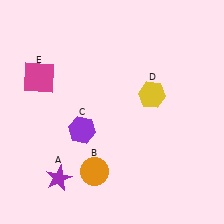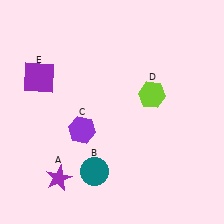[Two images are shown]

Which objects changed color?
B changed from orange to teal. D changed from yellow to lime. E changed from magenta to purple.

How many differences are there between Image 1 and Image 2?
There are 3 differences between the two images.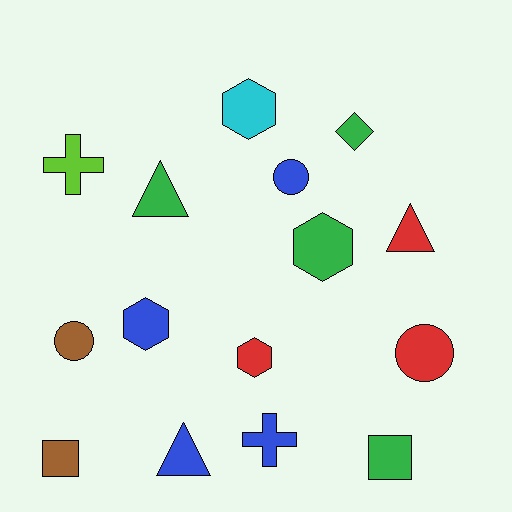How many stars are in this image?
There are no stars.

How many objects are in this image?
There are 15 objects.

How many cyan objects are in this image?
There is 1 cyan object.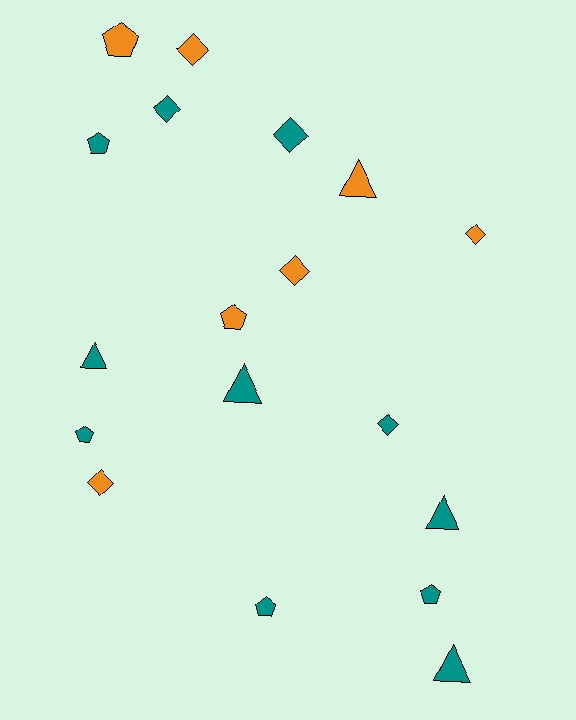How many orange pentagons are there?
There are 2 orange pentagons.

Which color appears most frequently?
Teal, with 11 objects.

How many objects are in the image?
There are 18 objects.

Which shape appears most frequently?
Diamond, with 7 objects.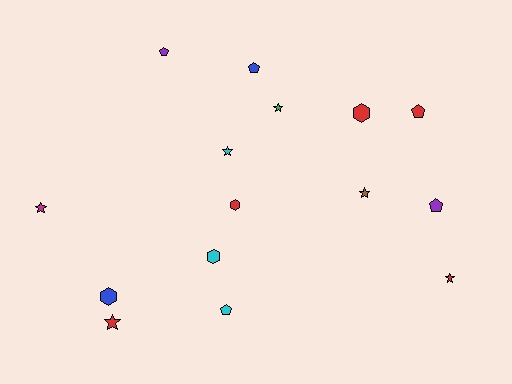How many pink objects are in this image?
There are no pink objects.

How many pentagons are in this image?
There are 5 pentagons.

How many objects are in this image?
There are 15 objects.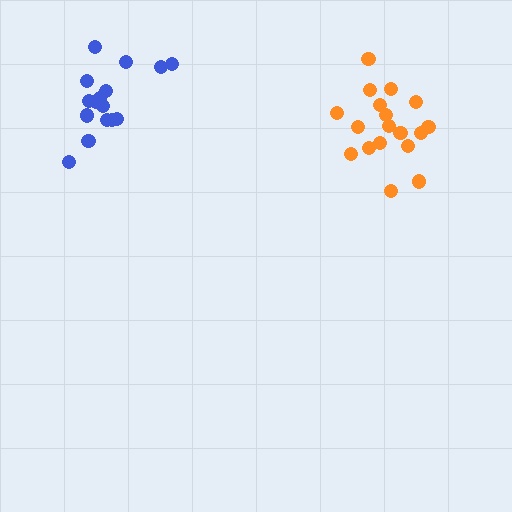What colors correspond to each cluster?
The clusters are colored: orange, blue.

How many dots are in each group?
Group 1: 18 dots, Group 2: 16 dots (34 total).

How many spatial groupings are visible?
There are 2 spatial groupings.